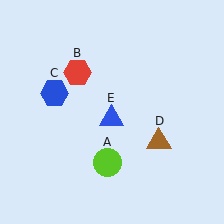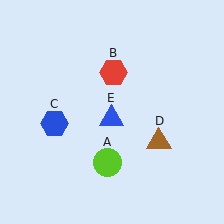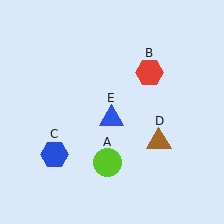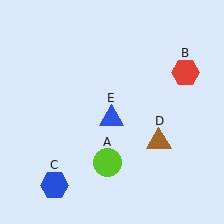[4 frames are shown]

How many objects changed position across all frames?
2 objects changed position: red hexagon (object B), blue hexagon (object C).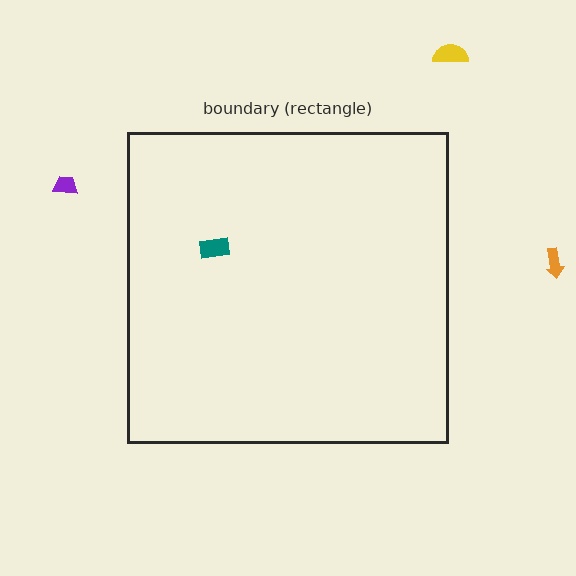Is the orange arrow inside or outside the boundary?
Outside.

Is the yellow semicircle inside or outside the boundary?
Outside.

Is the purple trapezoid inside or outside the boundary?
Outside.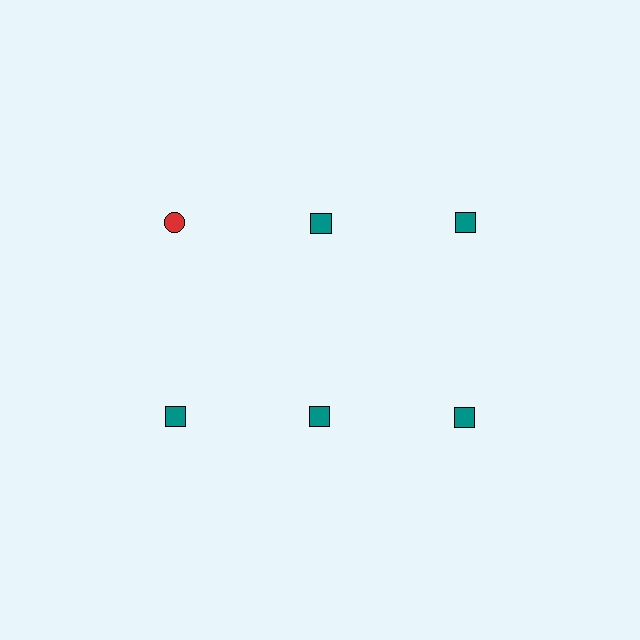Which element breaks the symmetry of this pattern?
The red circle in the top row, leftmost column breaks the symmetry. All other shapes are teal squares.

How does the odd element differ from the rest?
It differs in both color (red instead of teal) and shape (circle instead of square).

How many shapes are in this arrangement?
There are 6 shapes arranged in a grid pattern.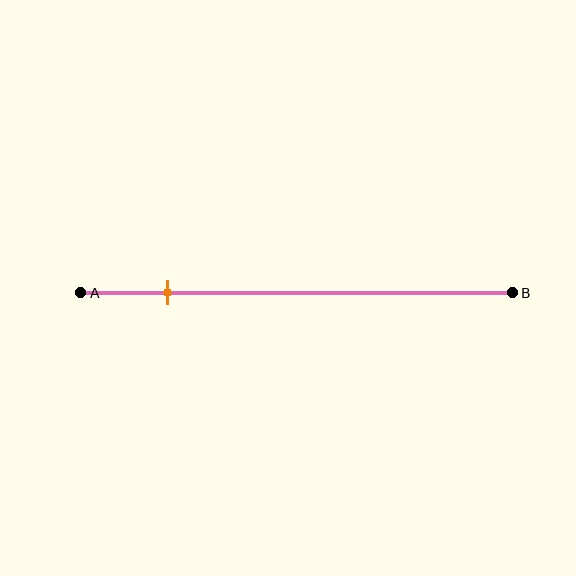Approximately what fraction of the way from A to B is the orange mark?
The orange mark is approximately 20% of the way from A to B.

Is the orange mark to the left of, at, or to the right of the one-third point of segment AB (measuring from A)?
The orange mark is to the left of the one-third point of segment AB.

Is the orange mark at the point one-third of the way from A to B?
No, the mark is at about 20% from A, not at the 33% one-third point.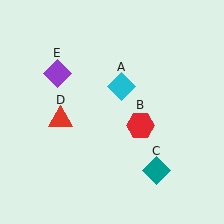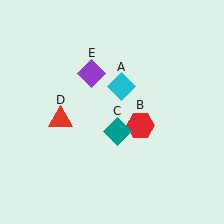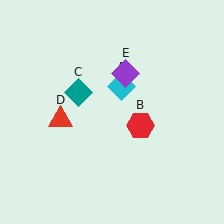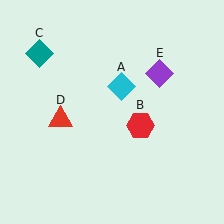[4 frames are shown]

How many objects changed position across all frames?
2 objects changed position: teal diamond (object C), purple diamond (object E).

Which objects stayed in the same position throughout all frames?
Cyan diamond (object A) and red hexagon (object B) and red triangle (object D) remained stationary.